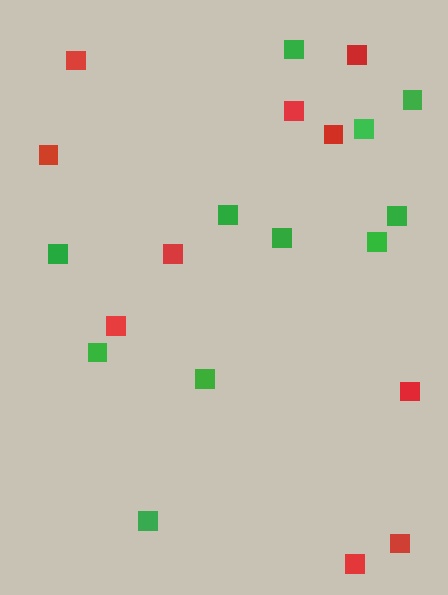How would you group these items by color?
There are 2 groups: one group of red squares (10) and one group of green squares (11).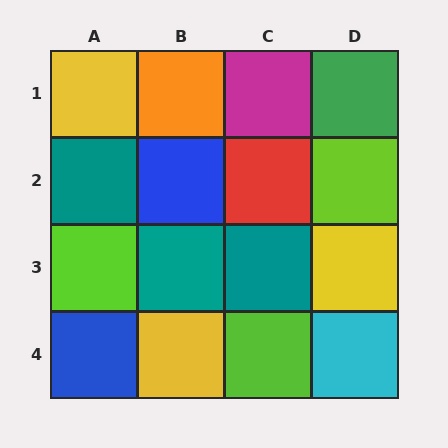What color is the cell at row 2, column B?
Blue.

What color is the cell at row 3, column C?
Teal.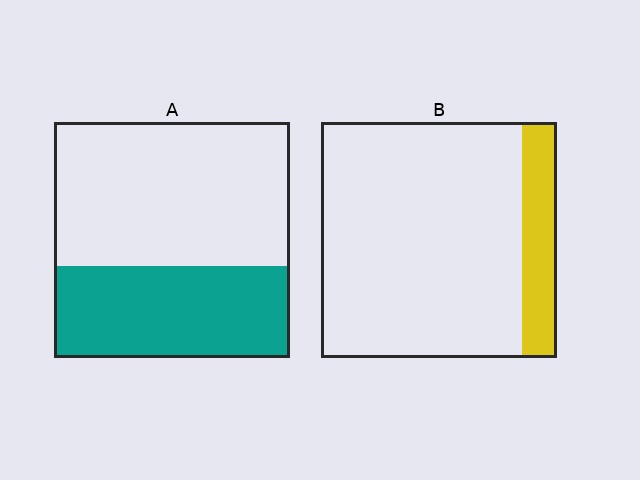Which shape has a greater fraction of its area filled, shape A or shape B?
Shape A.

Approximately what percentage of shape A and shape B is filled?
A is approximately 40% and B is approximately 15%.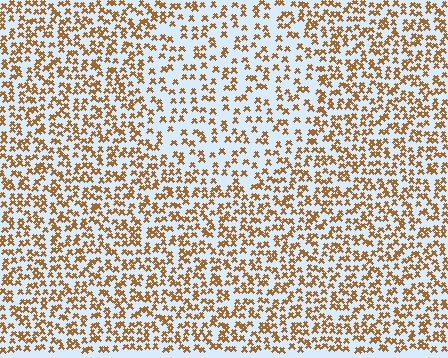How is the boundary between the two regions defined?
The boundary is defined by a change in element density (approximately 1.7x ratio). All elements are the same color, size, and shape.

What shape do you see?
I see a circle.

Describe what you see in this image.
The image contains small brown elements arranged at two different densities. A circle-shaped region is visible where the elements are less densely packed than the surrounding area.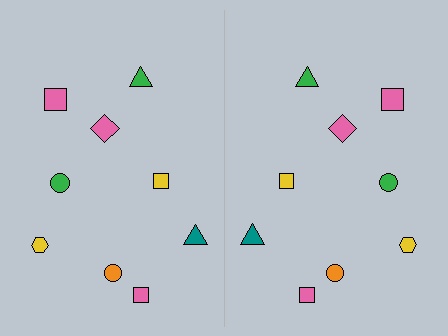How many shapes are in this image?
There are 18 shapes in this image.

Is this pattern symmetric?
Yes, this pattern has bilateral (reflection) symmetry.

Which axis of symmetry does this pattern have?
The pattern has a vertical axis of symmetry running through the center of the image.